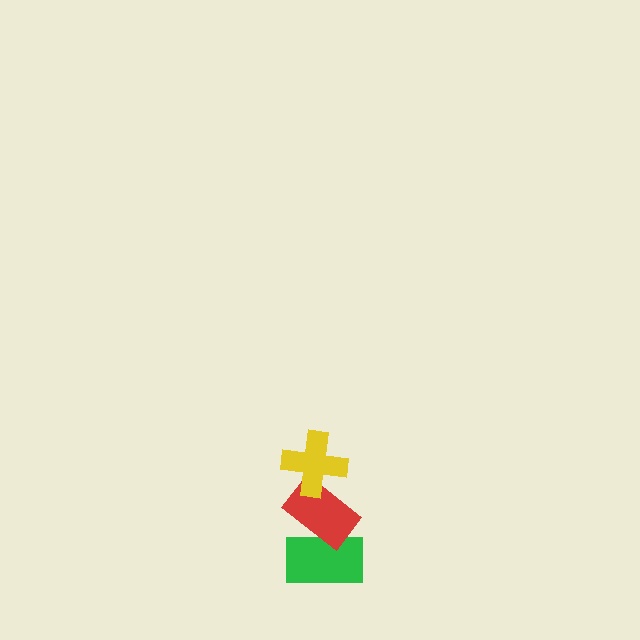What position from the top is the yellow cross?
The yellow cross is 1st from the top.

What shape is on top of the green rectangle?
The red rectangle is on top of the green rectangle.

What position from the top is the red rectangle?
The red rectangle is 2nd from the top.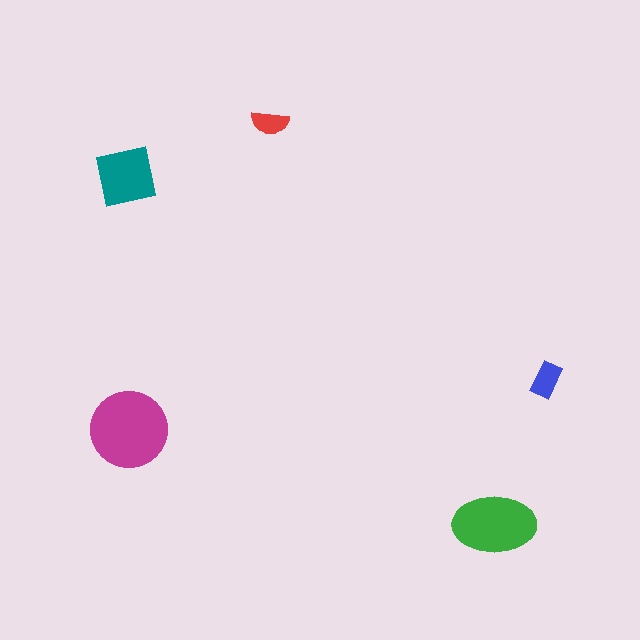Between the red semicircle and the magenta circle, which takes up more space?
The magenta circle.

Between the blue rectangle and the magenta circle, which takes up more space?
The magenta circle.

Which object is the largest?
The magenta circle.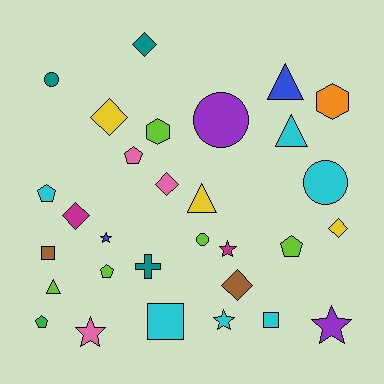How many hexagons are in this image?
There are 2 hexagons.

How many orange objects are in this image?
There is 1 orange object.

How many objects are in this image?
There are 30 objects.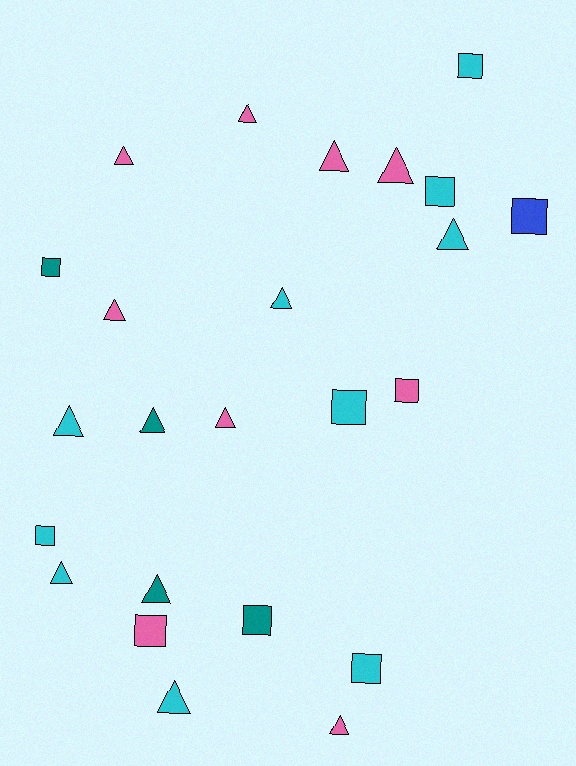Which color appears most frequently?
Cyan, with 10 objects.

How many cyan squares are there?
There are 5 cyan squares.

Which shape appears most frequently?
Triangle, with 14 objects.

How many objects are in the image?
There are 24 objects.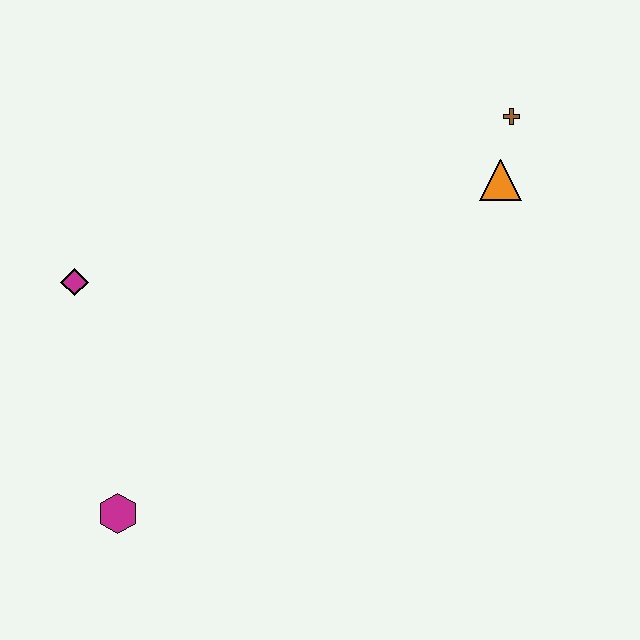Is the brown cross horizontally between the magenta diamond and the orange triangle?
No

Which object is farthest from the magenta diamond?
The brown cross is farthest from the magenta diamond.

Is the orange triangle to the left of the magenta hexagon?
No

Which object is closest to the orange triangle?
The brown cross is closest to the orange triangle.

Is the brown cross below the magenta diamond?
No